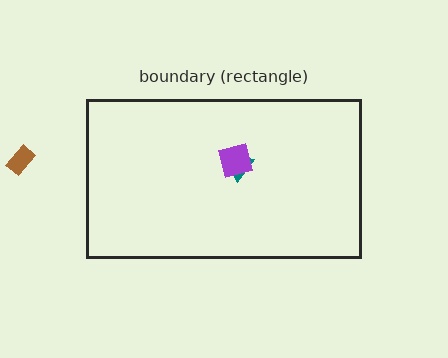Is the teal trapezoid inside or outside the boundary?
Inside.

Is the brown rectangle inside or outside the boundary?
Outside.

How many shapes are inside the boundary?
2 inside, 1 outside.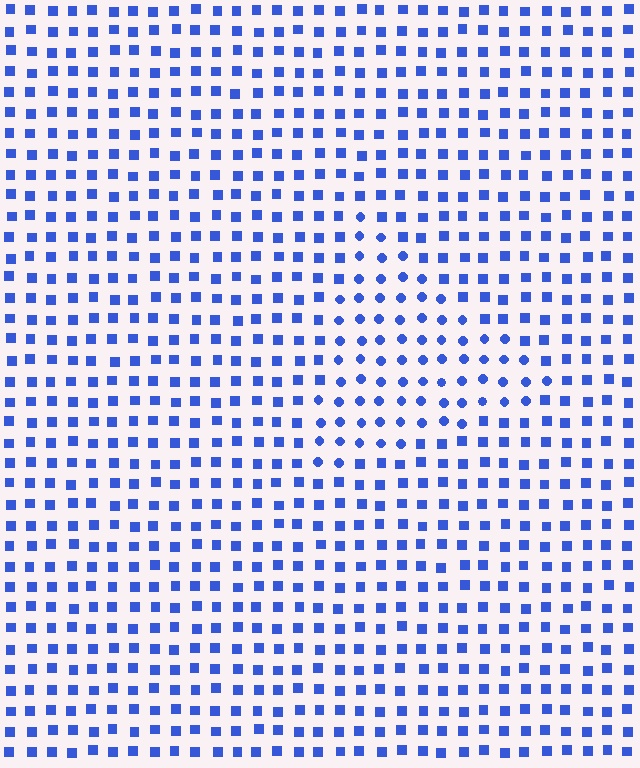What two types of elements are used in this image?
The image uses circles inside the triangle region and squares outside it.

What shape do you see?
I see a triangle.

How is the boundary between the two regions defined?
The boundary is defined by a change in element shape: circles inside vs. squares outside. All elements share the same color and spacing.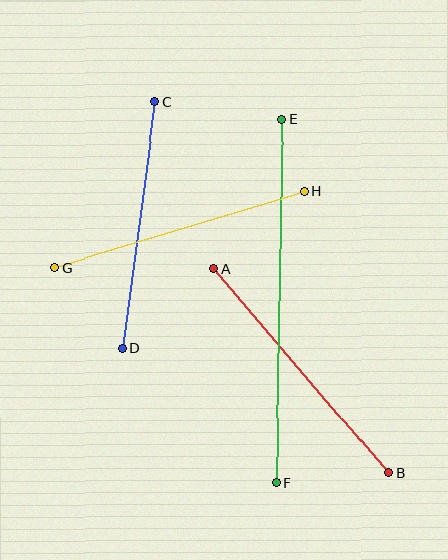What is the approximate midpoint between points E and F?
The midpoint is at approximately (279, 301) pixels.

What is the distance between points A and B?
The distance is approximately 269 pixels.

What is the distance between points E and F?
The distance is approximately 364 pixels.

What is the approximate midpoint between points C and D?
The midpoint is at approximately (139, 225) pixels.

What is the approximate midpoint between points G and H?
The midpoint is at approximately (179, 229) pixels.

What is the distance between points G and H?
The distance is approximately 261 pixels.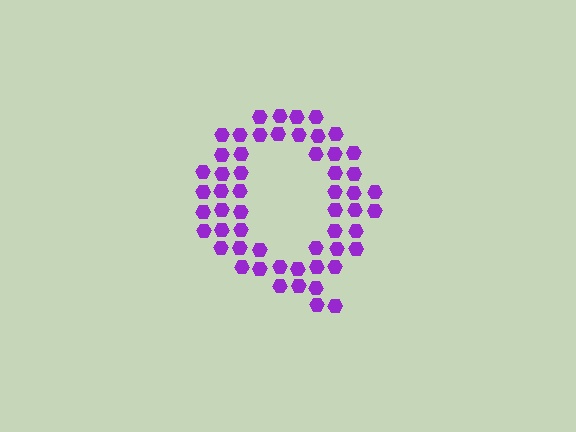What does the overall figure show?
The overall figure shows the letter Q.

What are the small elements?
The small elements are hexagons.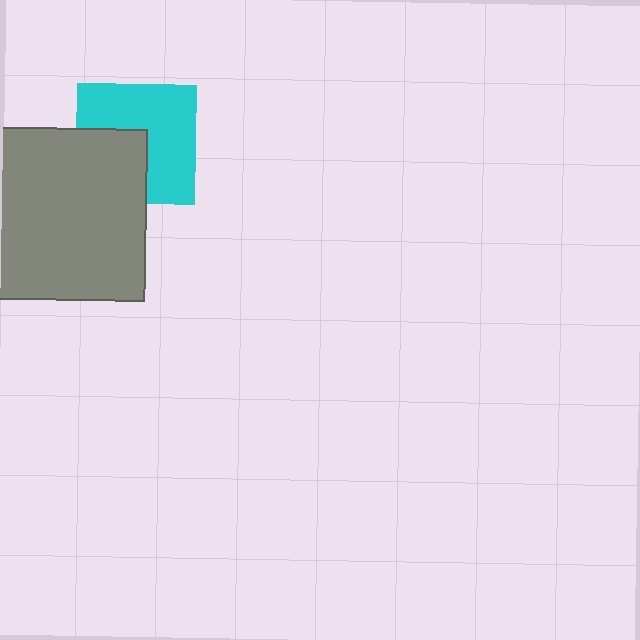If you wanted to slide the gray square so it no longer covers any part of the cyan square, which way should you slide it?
Slide it toward the lower-left — that is the most direct way to separate the two shapes.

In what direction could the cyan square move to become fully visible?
The cyan square could move toward the upper-right. That would shift it out from behind the gray square entirely.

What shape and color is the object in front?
The object in front is a gray square.